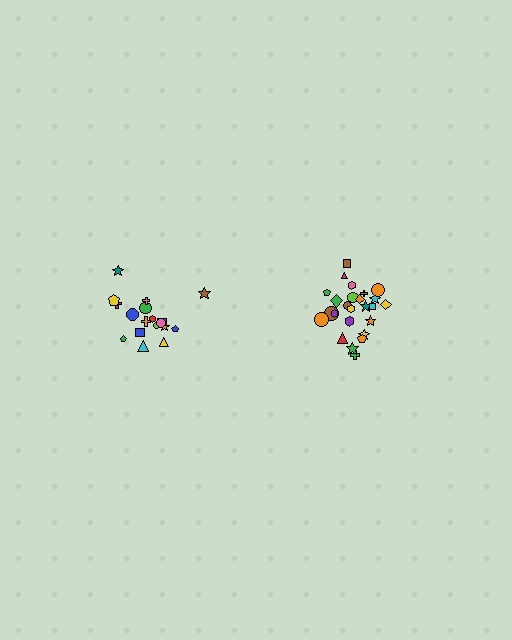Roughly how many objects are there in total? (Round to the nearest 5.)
Roughly 45 objects in total.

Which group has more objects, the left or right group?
The right group.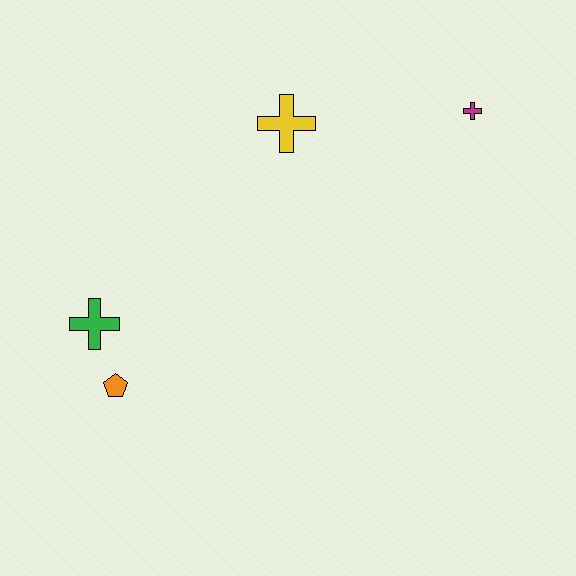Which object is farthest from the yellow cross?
The orange pentagon is farthest from the yellow cross.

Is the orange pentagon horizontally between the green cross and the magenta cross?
Yes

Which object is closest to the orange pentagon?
The green cross is closest to the orange pentagon.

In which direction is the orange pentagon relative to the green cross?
The orange pentagon is below the green cross.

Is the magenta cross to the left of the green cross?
No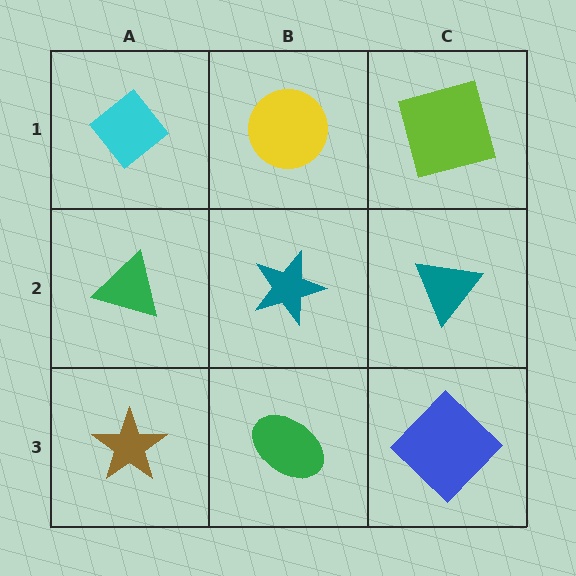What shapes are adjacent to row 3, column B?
A teal star (row 2, column B), a brown star (row 3, column A), a blue diamond (row 3, column C).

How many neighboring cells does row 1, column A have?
2.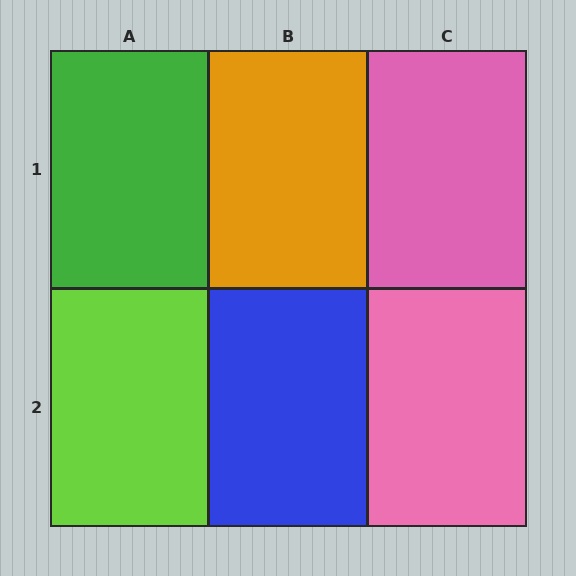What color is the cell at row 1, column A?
Green.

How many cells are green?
1 cell is green.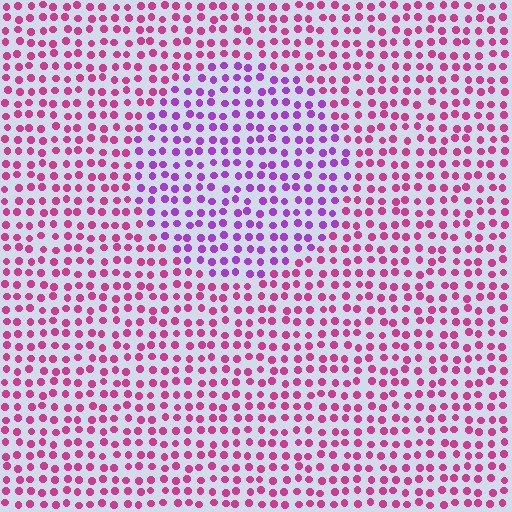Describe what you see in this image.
The image is filled with small magenta elements in a uniform arrangement. A circle-shaped region is visible where the elements are tinted to a slightly different hue, forming a subtle color boundary.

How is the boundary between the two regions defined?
The boundary is defined purely by a slight shift in hue (about 39 degrees). Spacing, size, and orientation are identical on both sides.